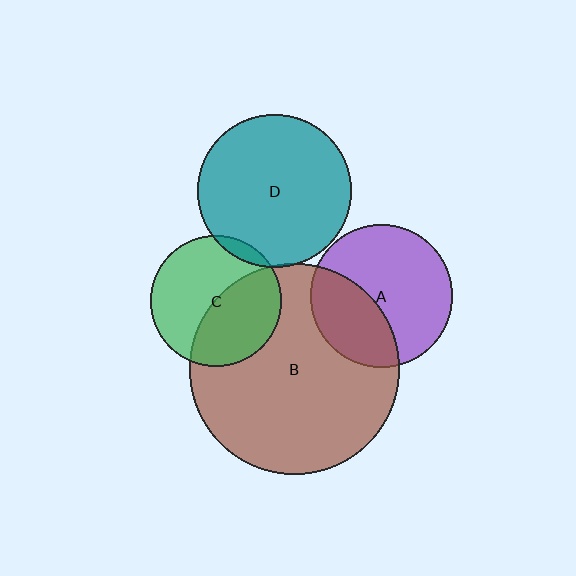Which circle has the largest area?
Circle B (brown).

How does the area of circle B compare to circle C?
Approximately 2.6 times.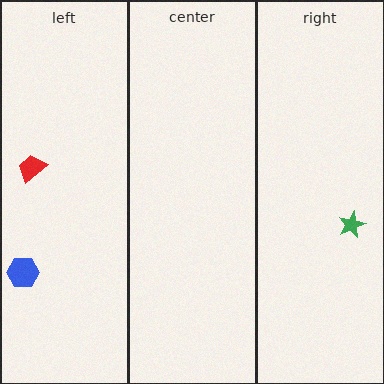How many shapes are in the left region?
2.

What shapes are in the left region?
The red trapezoid, the blue hexagon.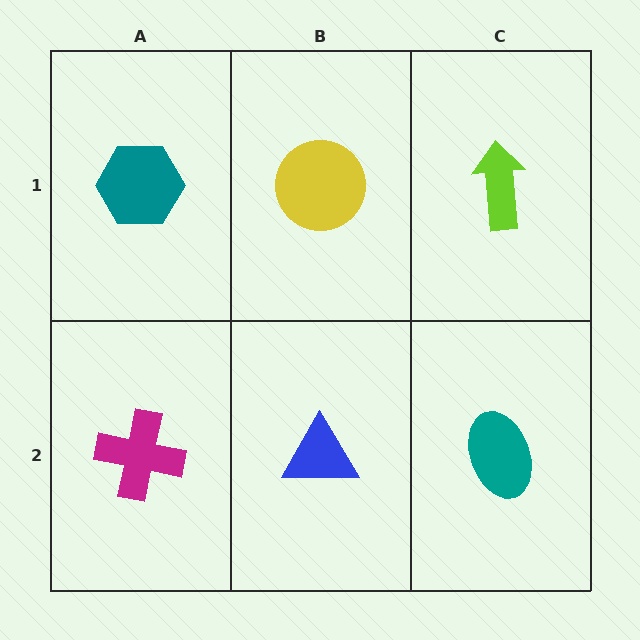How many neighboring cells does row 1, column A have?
2.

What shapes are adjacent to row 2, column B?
A yellow circle (row 1, column B), a magenta cross (row 2, column A), a teal ellipse (row 2, column C).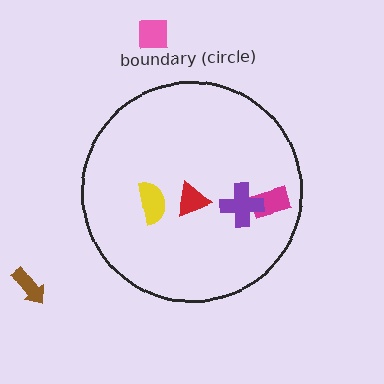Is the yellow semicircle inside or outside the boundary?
Inside.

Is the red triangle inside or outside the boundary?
Inside.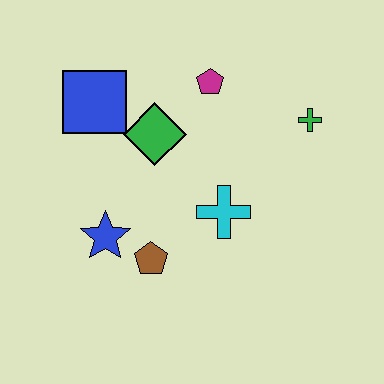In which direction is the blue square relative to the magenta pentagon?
The blue square is to the left of the magenta pentagon.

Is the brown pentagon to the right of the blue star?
Yes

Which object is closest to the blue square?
The green diamond is closest to the blue square.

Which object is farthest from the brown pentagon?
The green cross is farthest from the brown pentagon.